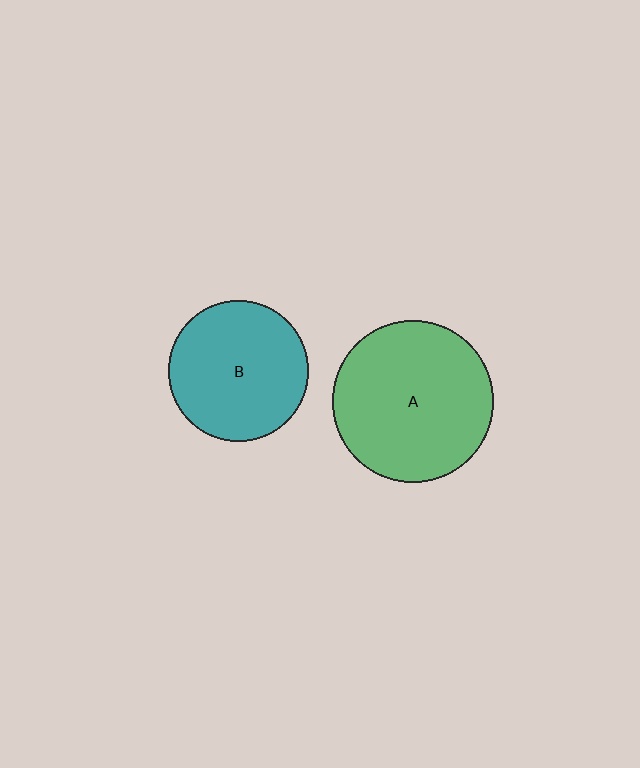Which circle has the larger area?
Circle A (green).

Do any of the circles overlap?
No, none of the circles overlap.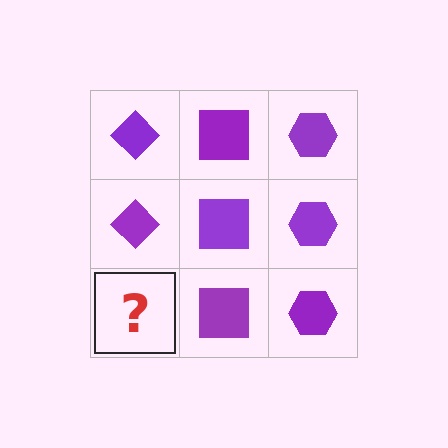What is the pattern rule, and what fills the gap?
The rule is that each column has a consistent shape. The gap should be filled with a purple diamond.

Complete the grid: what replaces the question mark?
The question mark should be replaced with a purple diamond.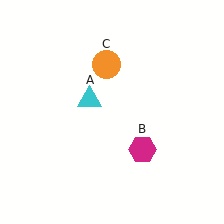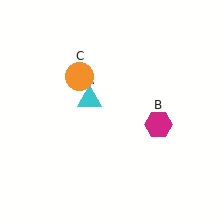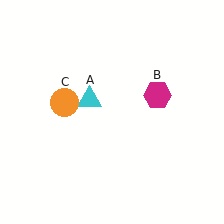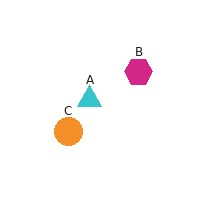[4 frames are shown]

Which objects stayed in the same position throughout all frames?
Cyan triangle (object A) remained stationary.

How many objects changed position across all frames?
2 objects changed position: magenta hexagon (object B), orange circle (object C).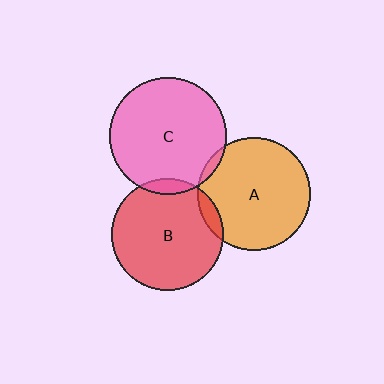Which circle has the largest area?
Circle C (pink).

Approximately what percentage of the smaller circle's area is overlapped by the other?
Approximately 5%.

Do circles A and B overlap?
Yes.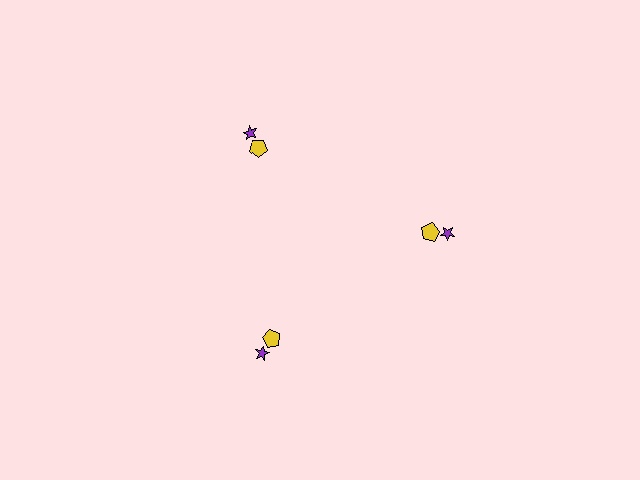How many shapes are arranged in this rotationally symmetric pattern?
There are 6 shapes, arranged in 3 groups of 2.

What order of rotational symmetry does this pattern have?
This pattern has 3-fold rotational symmetry.